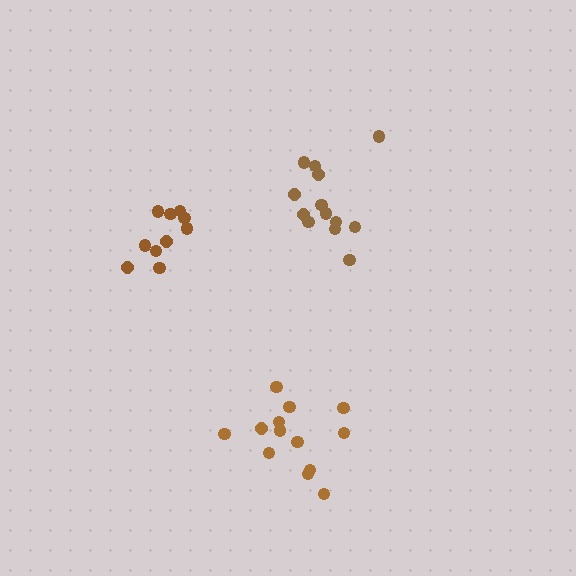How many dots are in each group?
Group 1: 10 dots, Group 2: 13 dots, Group 3: 13 dots (36 total).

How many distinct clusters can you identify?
There are 3 distinct clusters.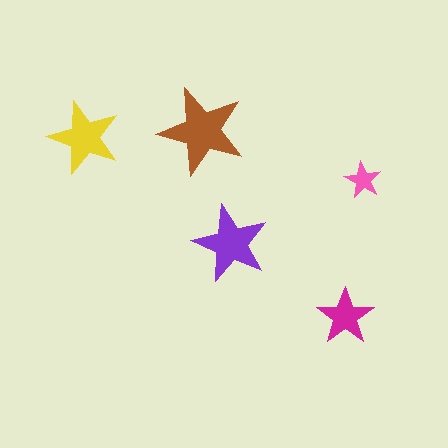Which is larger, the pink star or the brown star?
The brown one.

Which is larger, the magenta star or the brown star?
The brown one.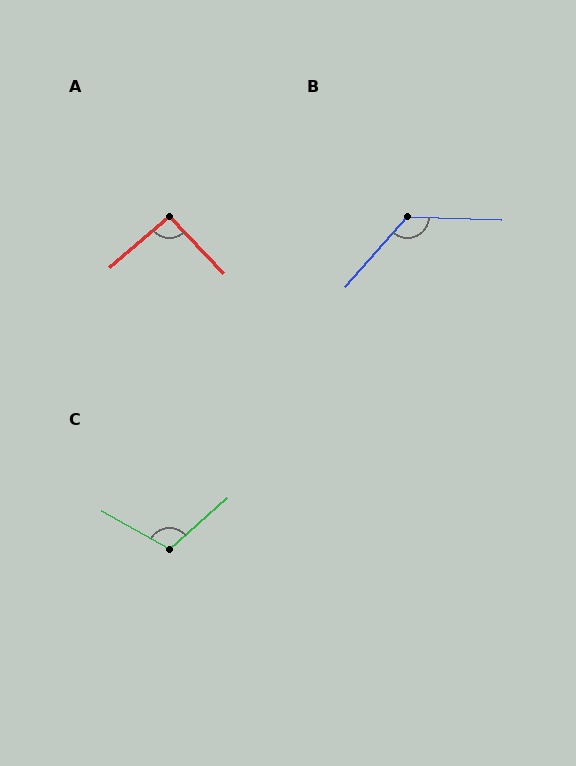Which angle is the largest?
B, at approximately 129 degrees.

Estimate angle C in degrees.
Approximately 109 degrees.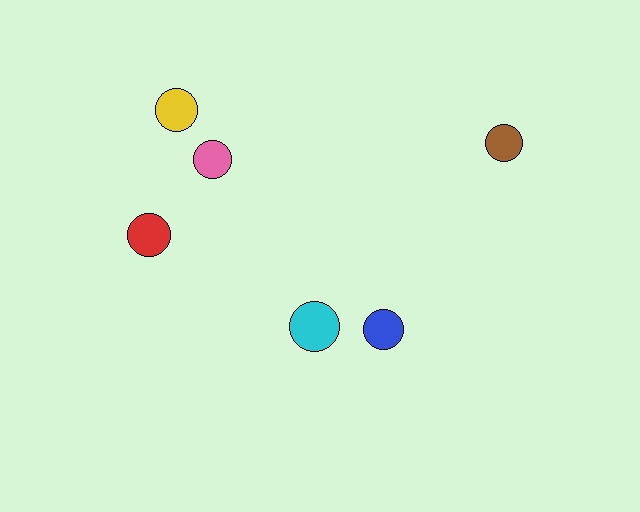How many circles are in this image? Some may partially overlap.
There are 6 circles.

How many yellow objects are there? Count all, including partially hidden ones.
There is 1 yellow object.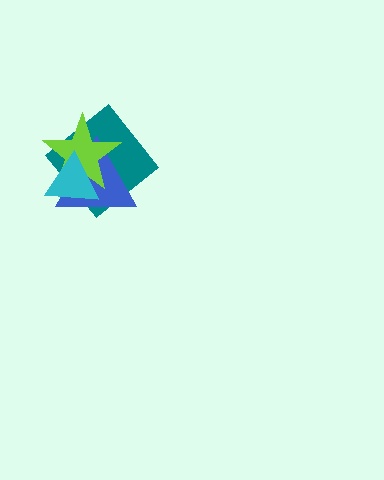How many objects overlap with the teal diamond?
3 objects overlap with the teal diamond.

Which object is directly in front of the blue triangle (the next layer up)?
The lime star is directly in front of the blue triangle.